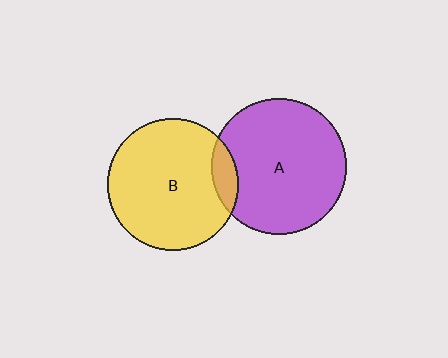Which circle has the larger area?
Circle A (purple).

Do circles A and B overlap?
Yes.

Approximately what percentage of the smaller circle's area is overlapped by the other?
Approximately 10%.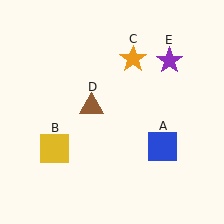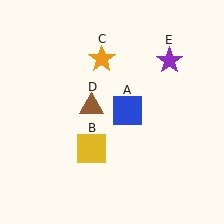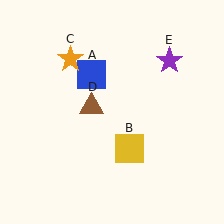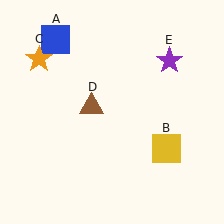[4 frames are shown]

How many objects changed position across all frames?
3 objects changed position: blue square (object A), yellow square (object B), orange star (object C).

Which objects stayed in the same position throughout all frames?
Brown triangle (object D) and purple star (object E) remained stationary.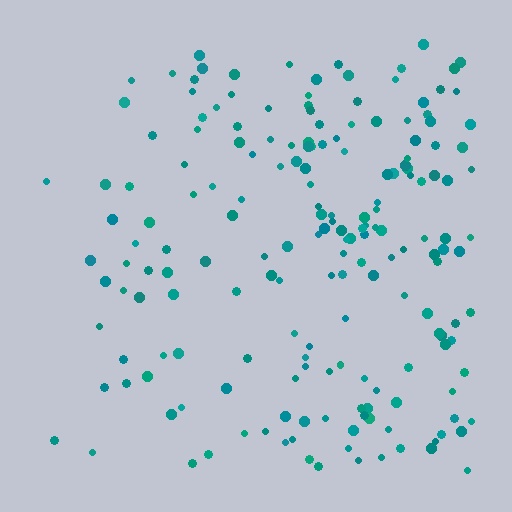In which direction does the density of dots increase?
From left to right, with the right side densest.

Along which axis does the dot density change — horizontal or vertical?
Horizontal.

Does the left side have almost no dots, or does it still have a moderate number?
Still a moderate number, just noticeably fewer than the right.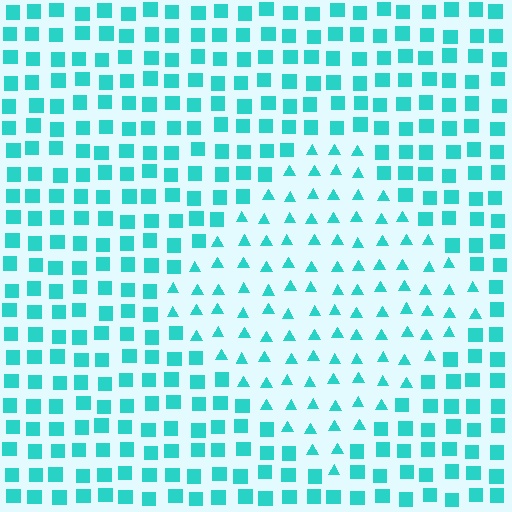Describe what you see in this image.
The image is filled with small cyan elements arranged in a uniform grid. A diamond-shaped region contains triangles, while the surrounding area contains squares. The boundary is defined purely by the change in element shape.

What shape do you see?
I see a diamond.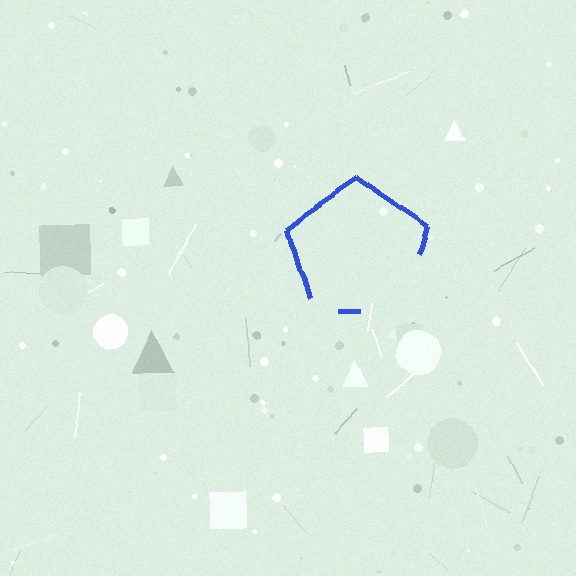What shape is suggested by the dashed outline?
The dashed outline suggests a pentagon.